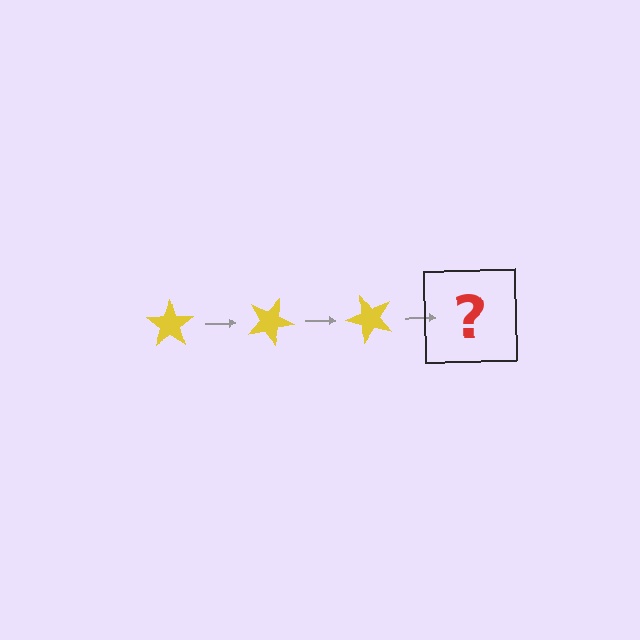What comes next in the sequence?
The next element should be a yellow star rotated 75 degrees.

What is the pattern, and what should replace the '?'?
The pattern is that the star rotates 25 degrees each step. The '?' should be a yellow star rotated 75 degrees.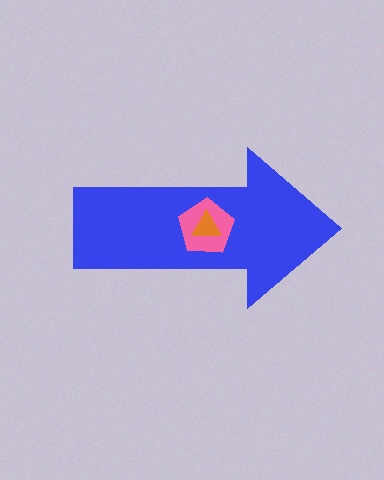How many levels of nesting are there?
3.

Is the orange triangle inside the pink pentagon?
Yes.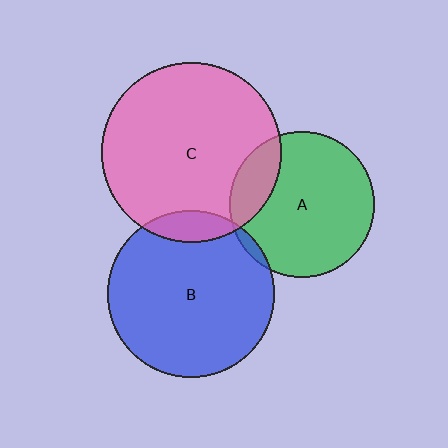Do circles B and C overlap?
Yes.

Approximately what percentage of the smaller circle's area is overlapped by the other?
Approximately 10%.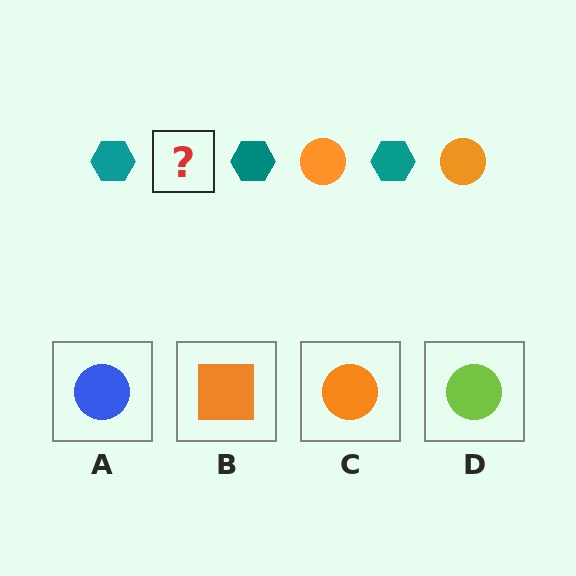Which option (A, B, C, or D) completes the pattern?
C.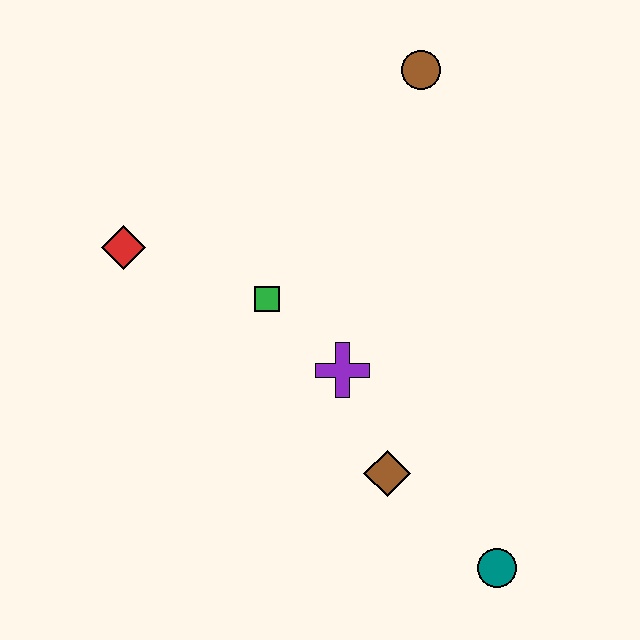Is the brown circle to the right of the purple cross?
Yes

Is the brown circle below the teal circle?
No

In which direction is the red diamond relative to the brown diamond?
The red diamond is to the left of the brown diamond.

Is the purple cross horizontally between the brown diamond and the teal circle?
No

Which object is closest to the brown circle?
The green square is closest to the brown circle.